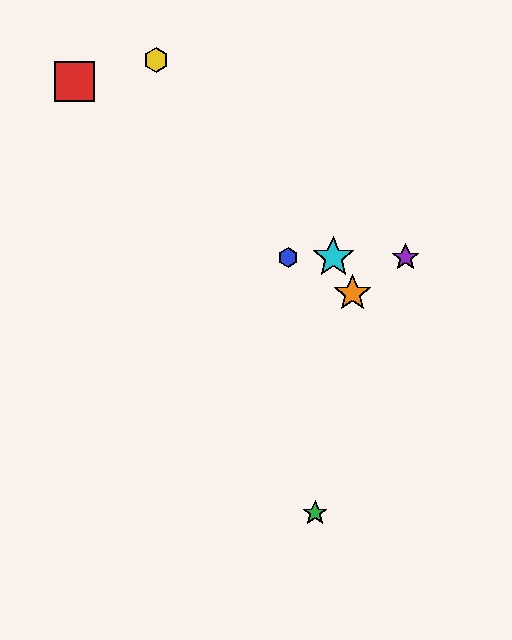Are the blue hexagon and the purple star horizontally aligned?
Yes, both are at y≈257.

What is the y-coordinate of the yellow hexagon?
The yellow hexagon is at y≈60.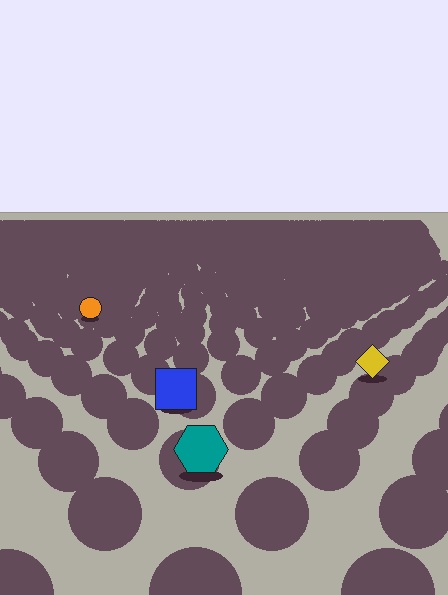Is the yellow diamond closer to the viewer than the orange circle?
Yes. The yellow diamond is closer — you can tell from the texture gradient: the ground texture is coarser near it.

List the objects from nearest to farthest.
From nearest to farthest: the teal hexagon, the blue square, the yellow diamond, the orange circle.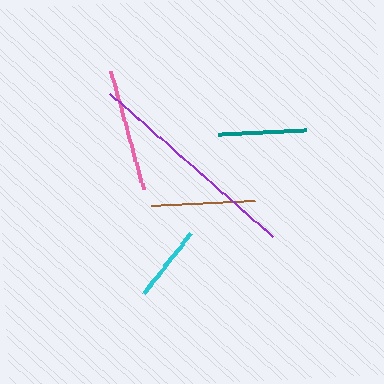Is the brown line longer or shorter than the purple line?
The purple line is longer than the brown line.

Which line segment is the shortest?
The cyan line is the shortest at approximately 76 pixels.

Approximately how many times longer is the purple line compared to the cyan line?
The purple line is approximately 2.8 times the length of the cyan line.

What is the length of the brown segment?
The brown segment is approximately 104 pixels long.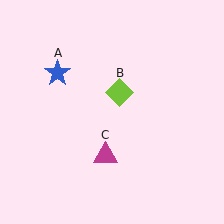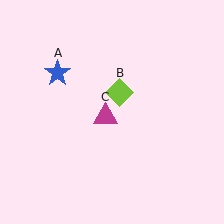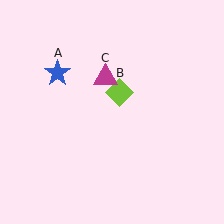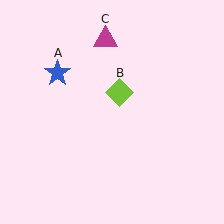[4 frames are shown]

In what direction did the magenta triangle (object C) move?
The magenta triangle (object C) moved up.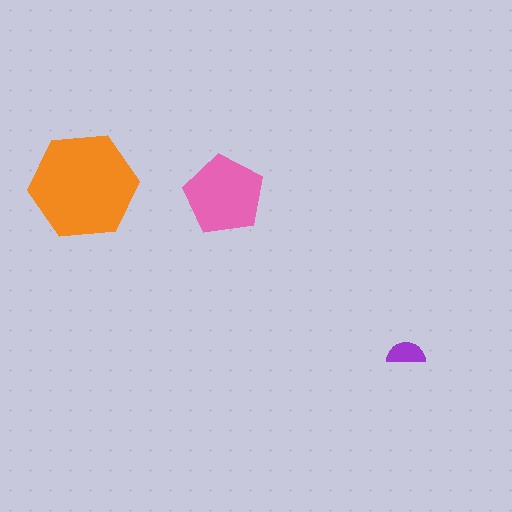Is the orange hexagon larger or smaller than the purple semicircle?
Larger.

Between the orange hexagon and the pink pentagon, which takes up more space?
The orange hexagon.